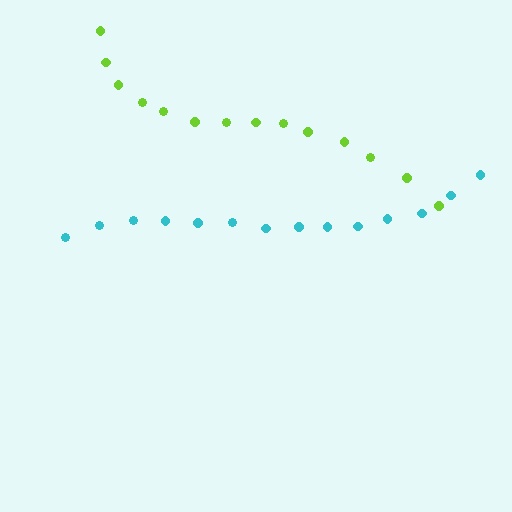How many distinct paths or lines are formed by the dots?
There are 2 distinct paths.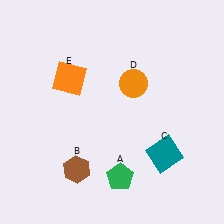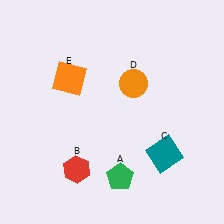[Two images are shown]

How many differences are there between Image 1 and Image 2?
There is 1 difference between the two images.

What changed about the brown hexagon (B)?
In Image 1, B is brown. In Image 2, it changed to red.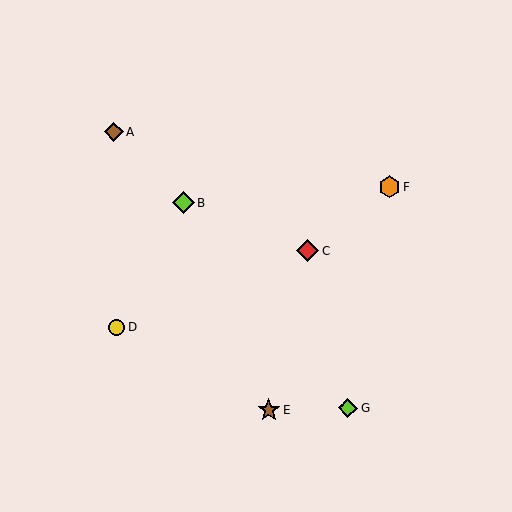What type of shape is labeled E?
Shape E is a brown star.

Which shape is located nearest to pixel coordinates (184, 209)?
The lime diamond (labeled B) at (183, 202) is nearest to that location.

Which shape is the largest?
The brown star (labeled E) is the largest.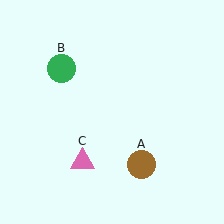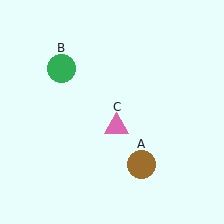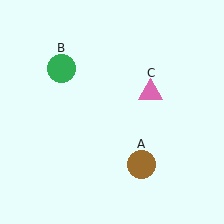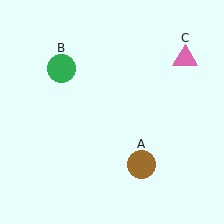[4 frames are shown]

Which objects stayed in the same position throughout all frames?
Brown circle (object A) and green circle (object B) remained stationary.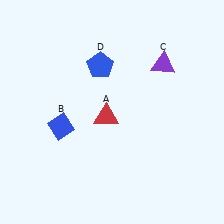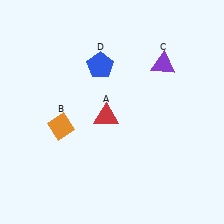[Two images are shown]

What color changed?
The diamond (B) changed from blue in Image 1 to orange in Image 2.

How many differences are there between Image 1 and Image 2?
There is 1 difference between the two images.